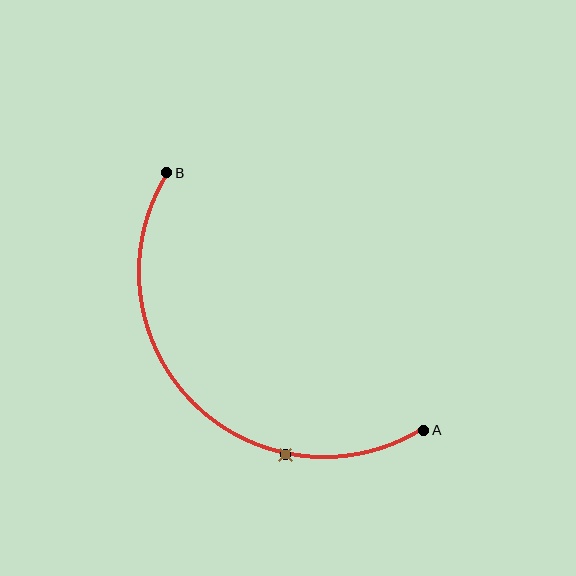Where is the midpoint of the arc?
The arc midpoint is the point on the curve farthest from the straight line joining A and B. It sits below and to the left of that line.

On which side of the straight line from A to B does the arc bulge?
The arc bulges below and to the left of the straight line connecting A and B.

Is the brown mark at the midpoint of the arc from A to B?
No. The brown mark lies on the arc but is closer to endpoint A. The arc midpoint would be at the point on the curve equidistant along the arc from both A and B.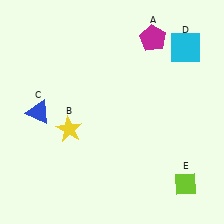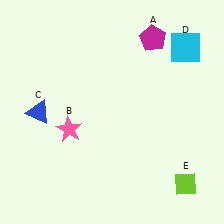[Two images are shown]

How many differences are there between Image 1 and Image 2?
There is 1 difference between the two images.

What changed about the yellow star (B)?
In Image 1, B is yellow. In Image 2, it changed to pink.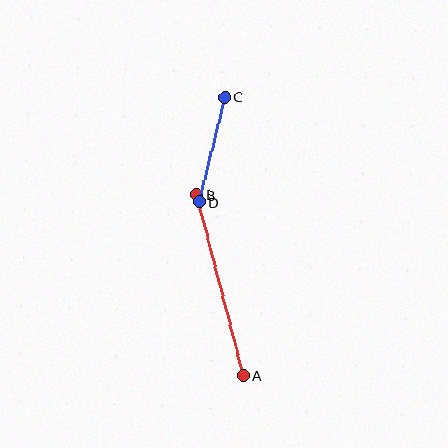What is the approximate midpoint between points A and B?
The midpoint is at approximately (220, 285) pixels.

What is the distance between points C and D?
The distance is approximately 108 pixels.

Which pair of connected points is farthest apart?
Points A and B are farthest apart.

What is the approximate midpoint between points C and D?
The midpoint is at approximately (212, 150) pixels.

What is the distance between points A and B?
The distance is approximately 187 pixels.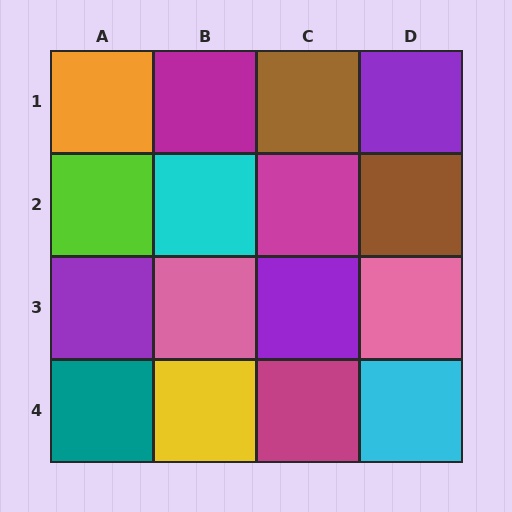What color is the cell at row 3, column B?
Pink.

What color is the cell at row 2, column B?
Cyan.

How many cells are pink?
2 cells are pink.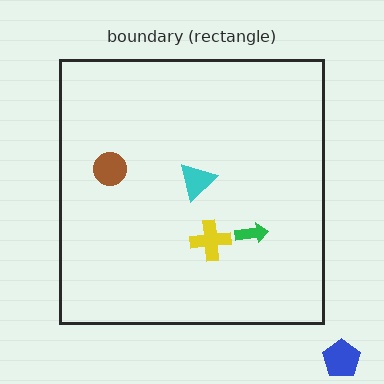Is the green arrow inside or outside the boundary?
Inside.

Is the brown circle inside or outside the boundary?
Inside.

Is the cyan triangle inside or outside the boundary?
Inside.